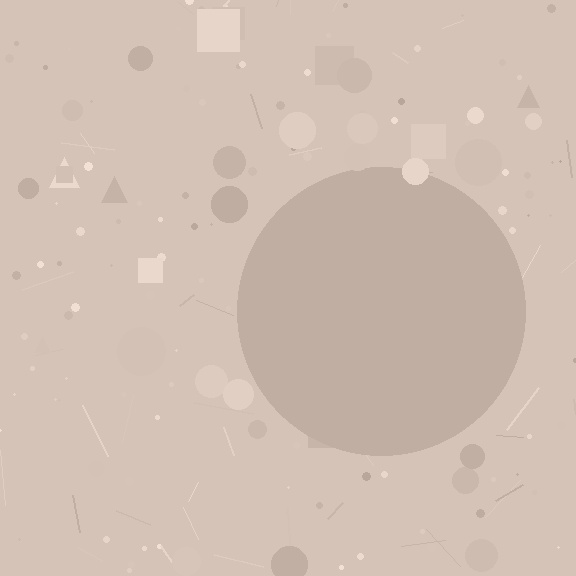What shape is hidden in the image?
A circle is hidden in the image.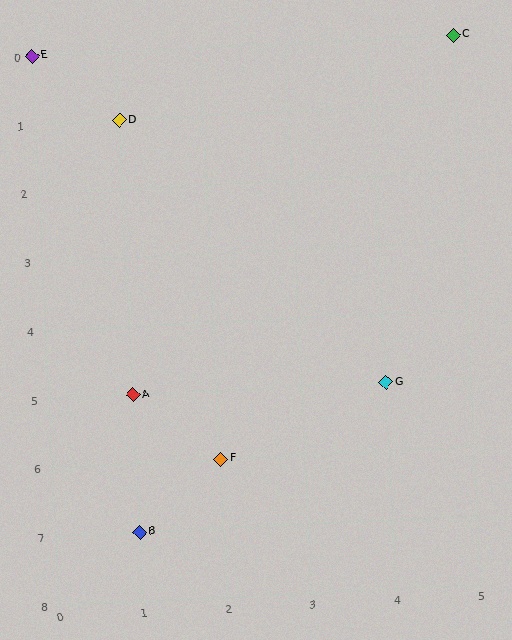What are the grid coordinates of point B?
Point B is at grid coordinates (1, 7).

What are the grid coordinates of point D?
Point D is at grid coordinates (1, 1).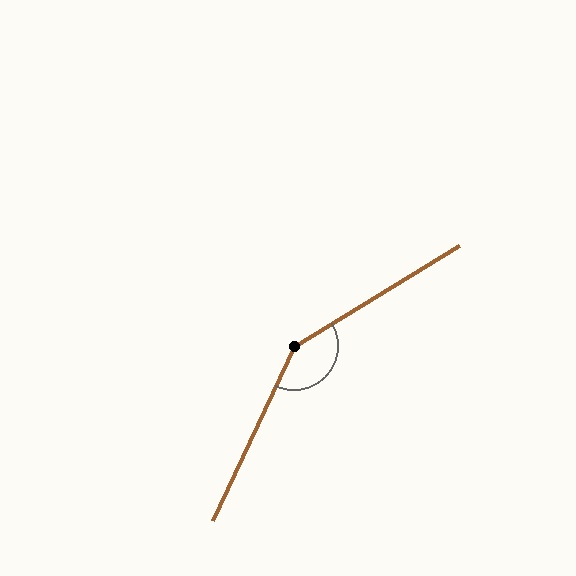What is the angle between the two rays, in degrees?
Approximately 146 degrees.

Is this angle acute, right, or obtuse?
It is obtuse.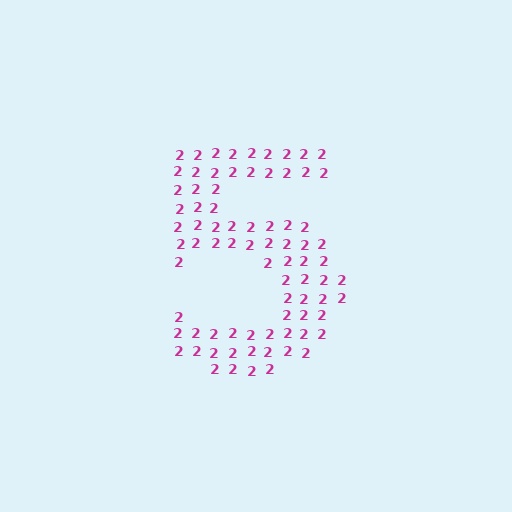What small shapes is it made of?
It is made of small digit 2's.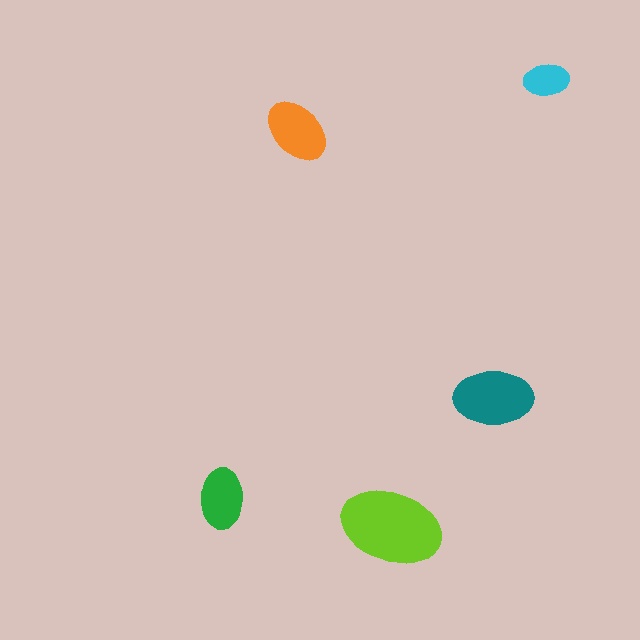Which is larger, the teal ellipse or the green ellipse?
The teal one.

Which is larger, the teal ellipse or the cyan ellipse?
The teal one.